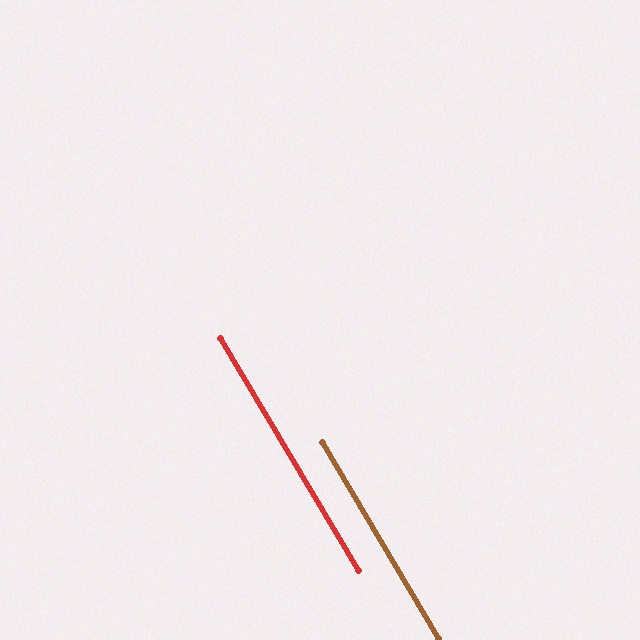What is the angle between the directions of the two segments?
Approximately 0 degrees.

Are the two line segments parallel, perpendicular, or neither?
Parallel — their directions differ by only 0.2°.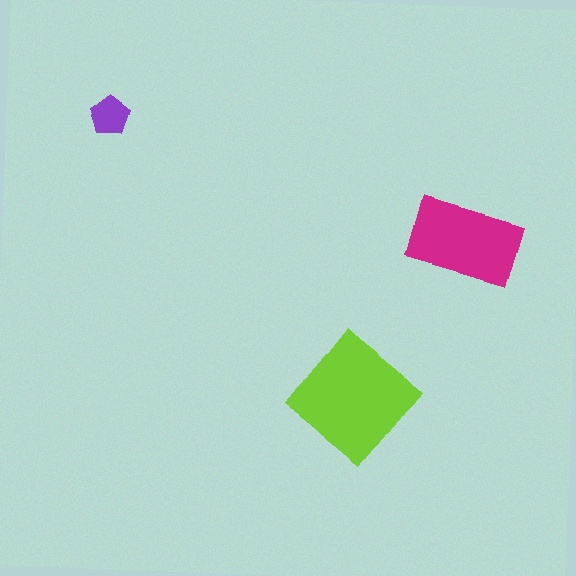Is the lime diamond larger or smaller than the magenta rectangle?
Larger.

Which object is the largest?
The lime diamond.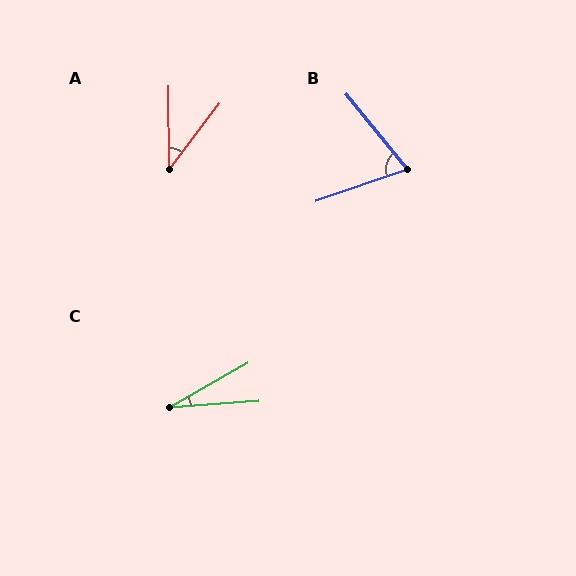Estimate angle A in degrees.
Approximately 37 degrees.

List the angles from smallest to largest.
C (25°), A (37°), B (70°).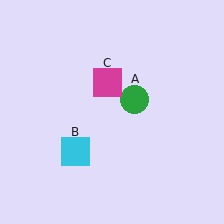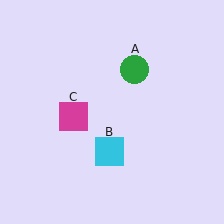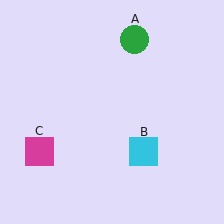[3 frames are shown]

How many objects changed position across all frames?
3 objects changed position: green circle (object A), cyan square (object B), magenta square (object C).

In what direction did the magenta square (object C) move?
The magenta square (object C) moved down and to the left.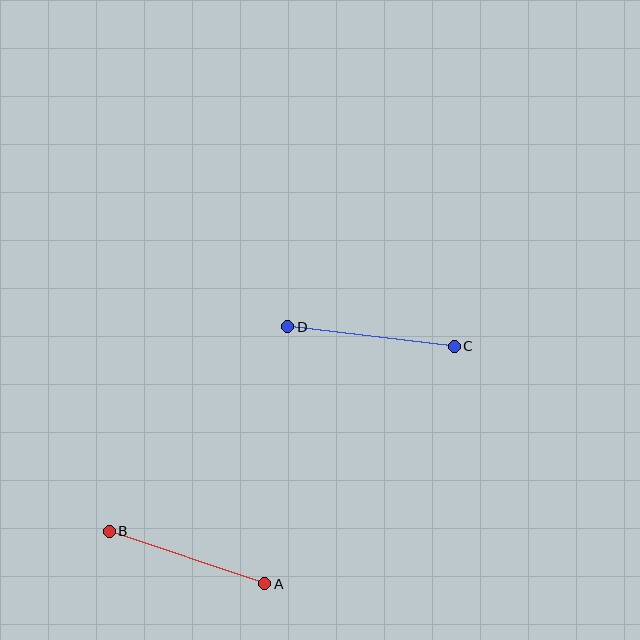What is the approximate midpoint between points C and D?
The midpoint is at approximately (371, 337) pixels.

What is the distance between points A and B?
The distance is approximately 164 pixels.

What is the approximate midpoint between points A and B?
The midpoint is at approximately (187, 558) pixels.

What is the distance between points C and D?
The distance is approximately 168 pixels.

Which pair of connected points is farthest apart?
Points C and D are farthest apart.